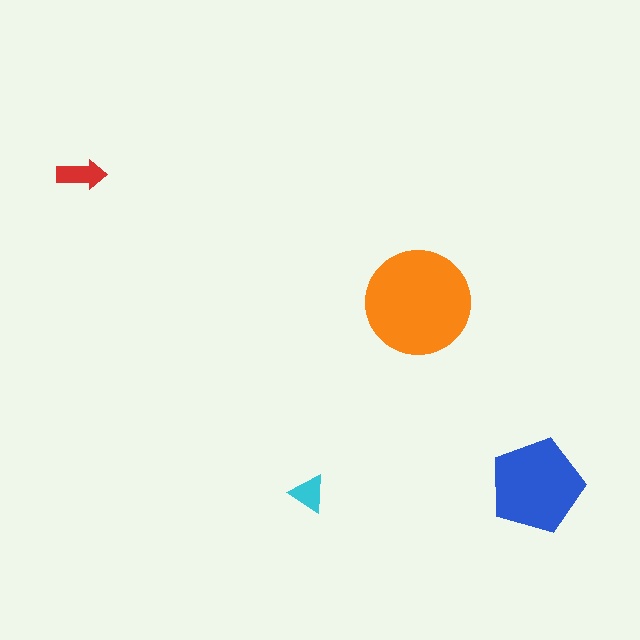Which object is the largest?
The orange circle.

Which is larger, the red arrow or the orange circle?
The orange circle.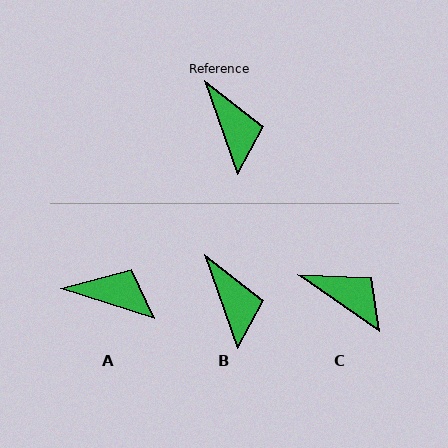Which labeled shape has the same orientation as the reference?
B.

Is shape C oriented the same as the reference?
No, it is off by about 36 degrees.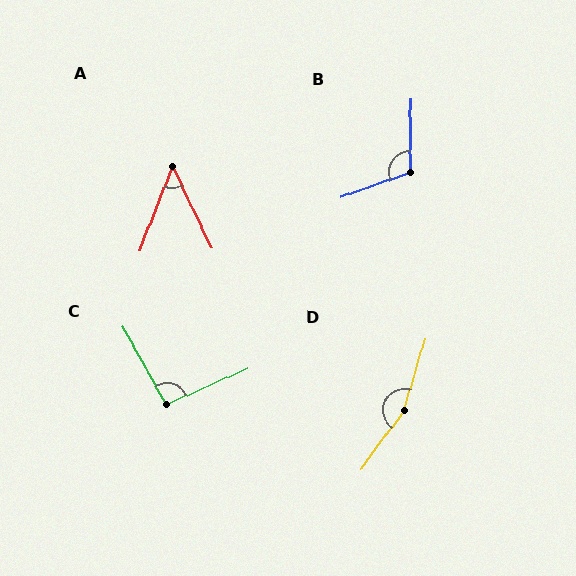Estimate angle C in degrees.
Approximately 95 degrees.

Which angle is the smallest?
A, at approximately 47 degrees.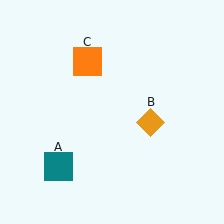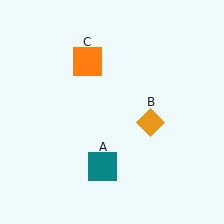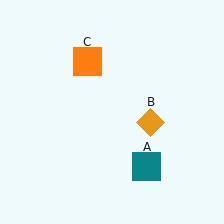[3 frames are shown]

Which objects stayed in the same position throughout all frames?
Orange diamond (object B) and orange square (object C) remained stationary.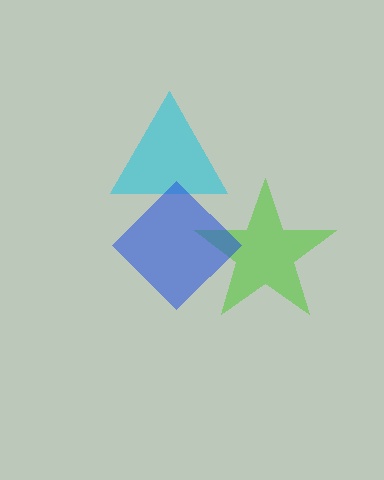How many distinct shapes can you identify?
There are 3 distinct shapes: a lime star, a cyan triangle, a blue diamond.